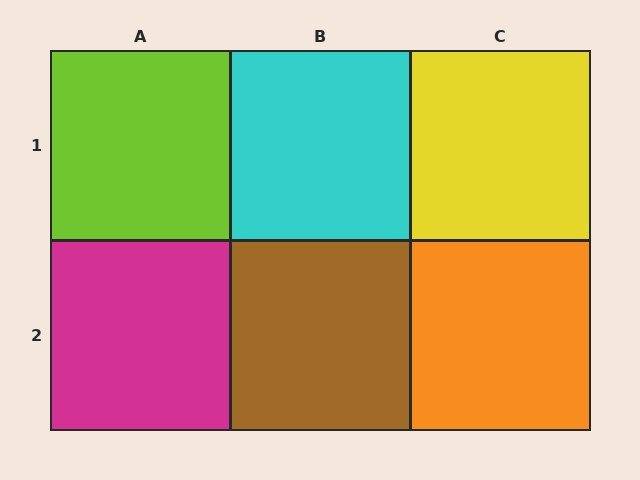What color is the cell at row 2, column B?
Brown.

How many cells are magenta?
1 cell is magenta.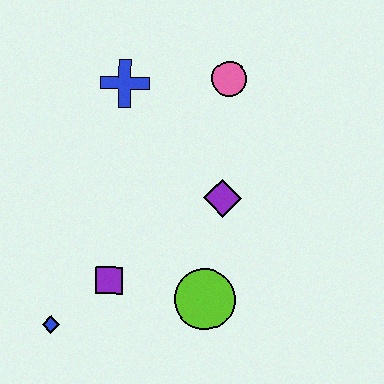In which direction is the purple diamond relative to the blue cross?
The purple diamond is below the blue cross.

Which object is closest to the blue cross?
The pink circle is closest to the blue cross.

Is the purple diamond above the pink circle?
No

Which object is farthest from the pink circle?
The blue diamond is farthest from the pink circle.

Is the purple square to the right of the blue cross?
No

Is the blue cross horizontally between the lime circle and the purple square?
Yes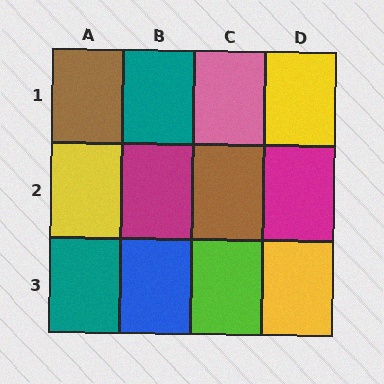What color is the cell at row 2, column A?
Yellow.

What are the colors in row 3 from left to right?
Teal, blue, lime, yellow.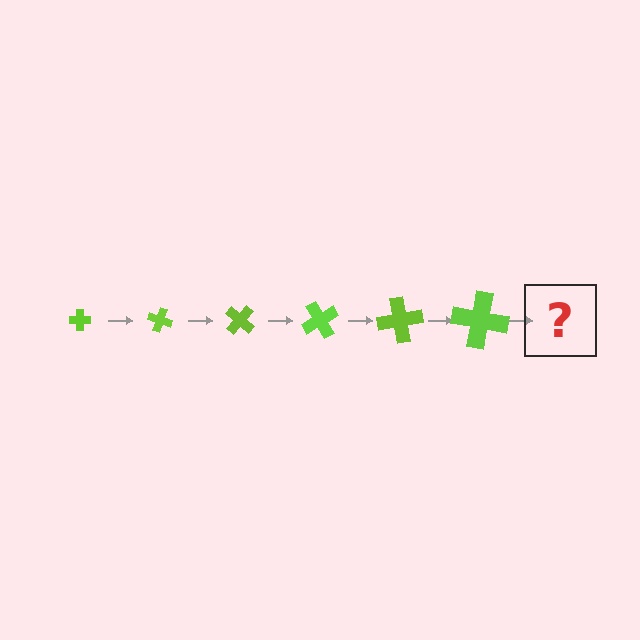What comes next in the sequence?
The next element should be a cross, larger than the previous one and rotated 120 degrees from the start.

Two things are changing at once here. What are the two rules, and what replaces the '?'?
The two rules are that the cross grows larger each step and it rotates 20 degrees each step. The '?' should be a cross, larger than the previous one and rotated 120 degrees from the start.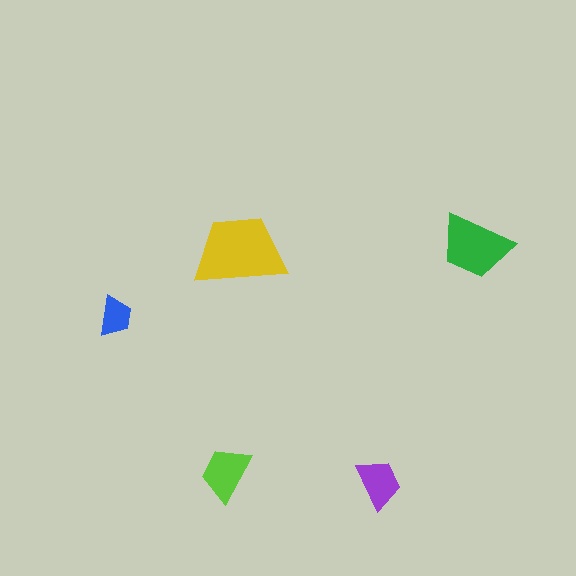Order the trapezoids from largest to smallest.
the yellow one, the green one, the lime one, the purple one, the blue one.